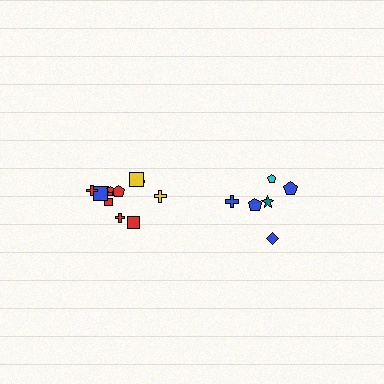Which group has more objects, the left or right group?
The left group.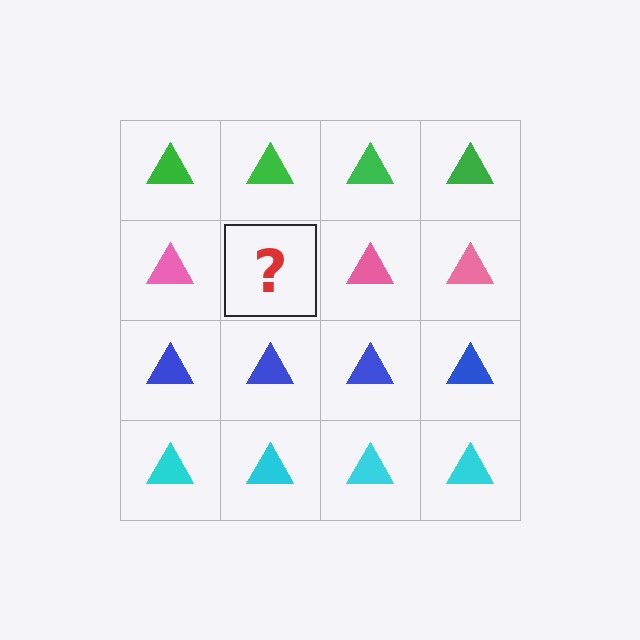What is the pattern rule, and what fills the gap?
The rule is that each row has a consistent color. The gap should be filled with a pink triangle.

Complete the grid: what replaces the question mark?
The question mark should be replaced with a pink triangle.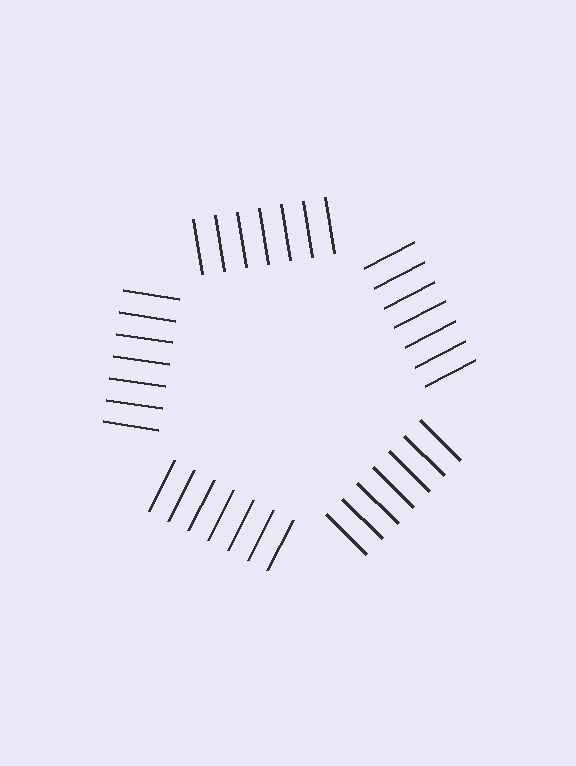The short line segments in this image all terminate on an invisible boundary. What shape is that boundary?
An illusory pentagon — the line segments terminate on its edges but no continuous stroke is drawn.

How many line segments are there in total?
35 — 7 along each of the 5 edges.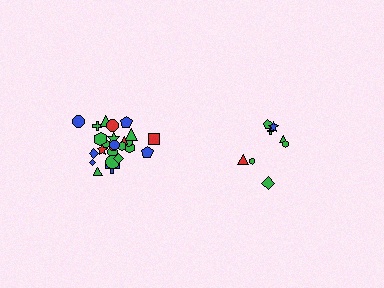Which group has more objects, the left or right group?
The left group.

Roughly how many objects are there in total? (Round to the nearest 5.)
Roughly 35 objects in total.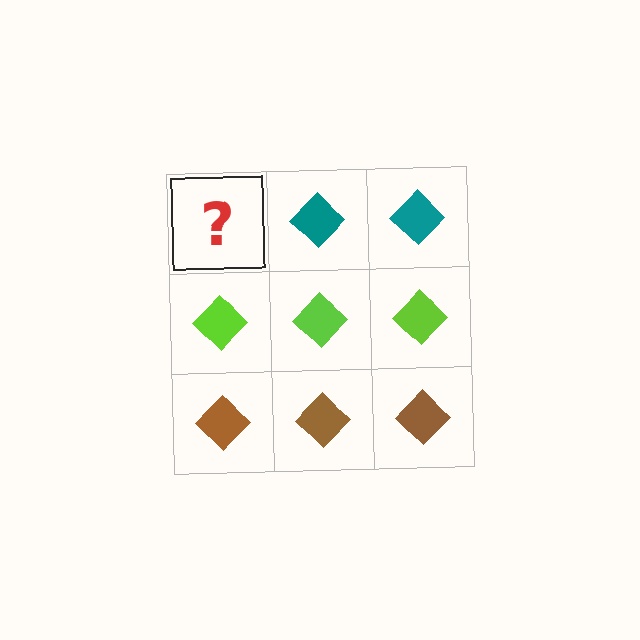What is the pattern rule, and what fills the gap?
The rule is that each row has a consistent color. The gap should be filled with a teal diamond.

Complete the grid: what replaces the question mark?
The question mark should be replaced with a teal diamond.